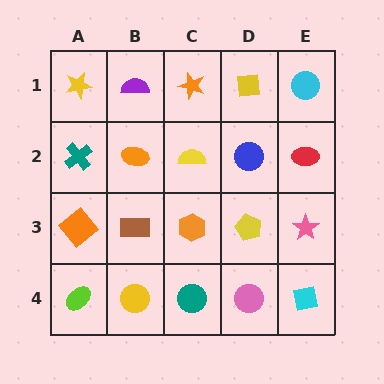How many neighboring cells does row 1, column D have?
3.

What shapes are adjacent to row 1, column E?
A red ellipse (row 2, column E), a yellow square (row 1, column D).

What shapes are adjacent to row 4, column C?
An orange hexagon (row 3, column C), a yellow circle (row 4, column B), a pink circle (row 4, column D).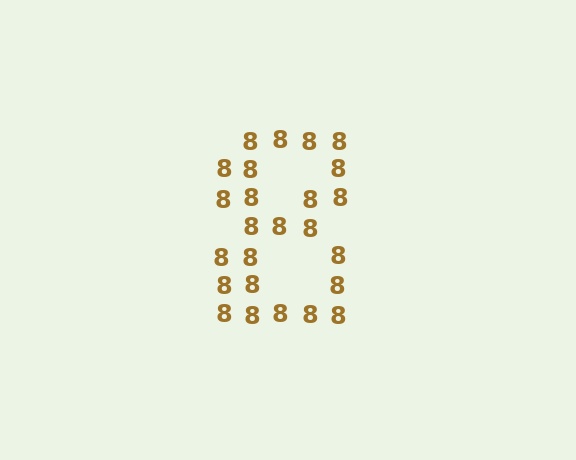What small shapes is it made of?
It is made of small digit 8's.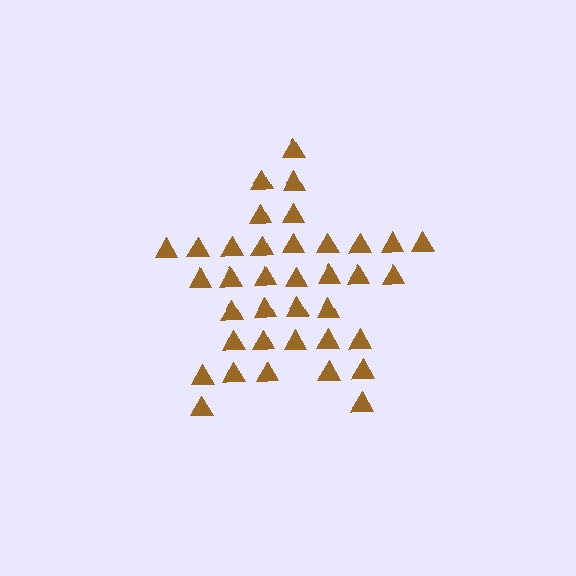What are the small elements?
The small elements are triangles.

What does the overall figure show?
The overall figure shows a star.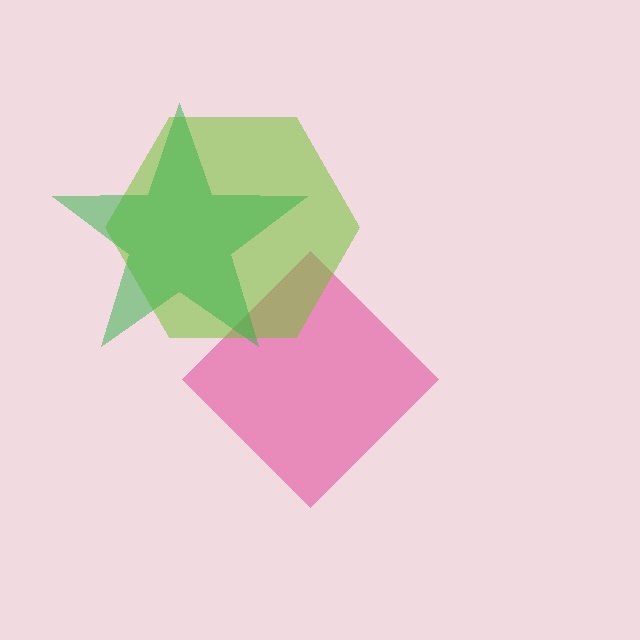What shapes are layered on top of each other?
The layered shapes are: a pink diamond, a lime hexagon, a green star.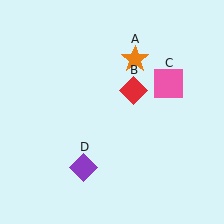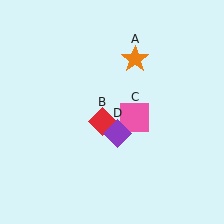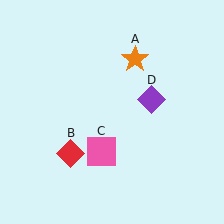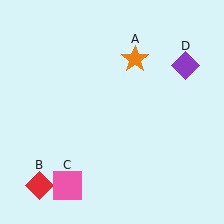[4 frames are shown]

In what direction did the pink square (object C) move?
The pink square (object C) moved down and to the left.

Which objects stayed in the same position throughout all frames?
Orange star (object A) remained stationary.